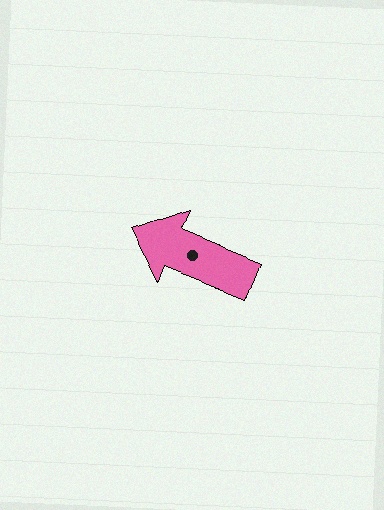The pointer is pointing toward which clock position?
Roughly 10 o'clock.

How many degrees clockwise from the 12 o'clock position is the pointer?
Approximately 292 degrees.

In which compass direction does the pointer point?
West.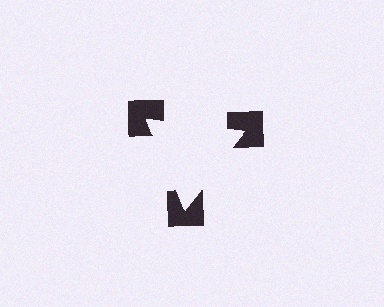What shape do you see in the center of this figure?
An illusory triangle — its edges are inferred from the aligned wedge cuts in the notched squares, not physically drawn.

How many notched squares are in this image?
There are 3 — one at each vertex of the illusory triangle.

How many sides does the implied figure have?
3 sides.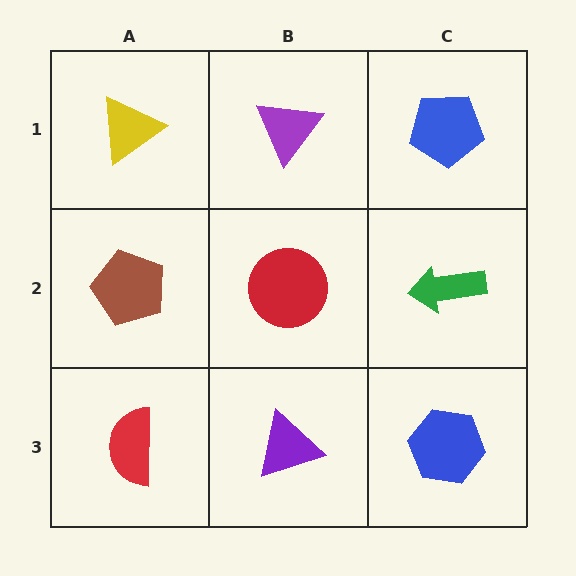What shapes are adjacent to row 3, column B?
A red circle (row 2, column B), a red semicircle (row 3, column A), a blue hexagon (row 3, column C).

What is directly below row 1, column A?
A brown pentagon.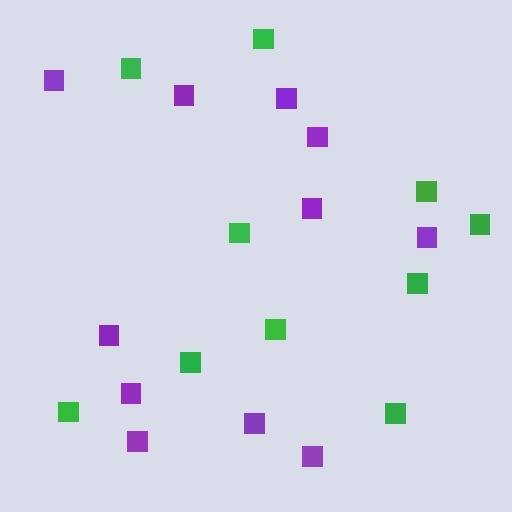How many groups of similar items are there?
There are 2 groups: one group of purple squares (11) and one group of green squares (10).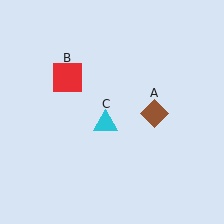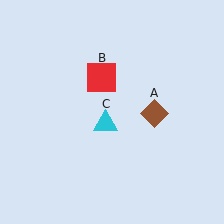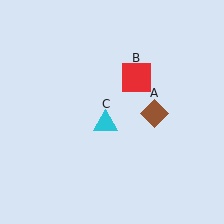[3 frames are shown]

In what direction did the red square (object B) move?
The red square (object B) moved right.